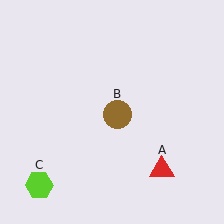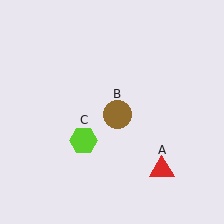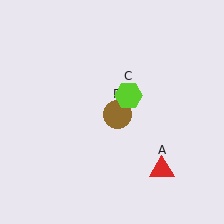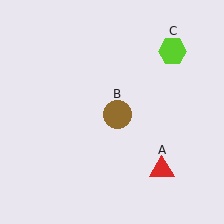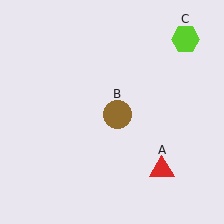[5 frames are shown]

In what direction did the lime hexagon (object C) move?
The lime hexagon (object C) moved up and to the right.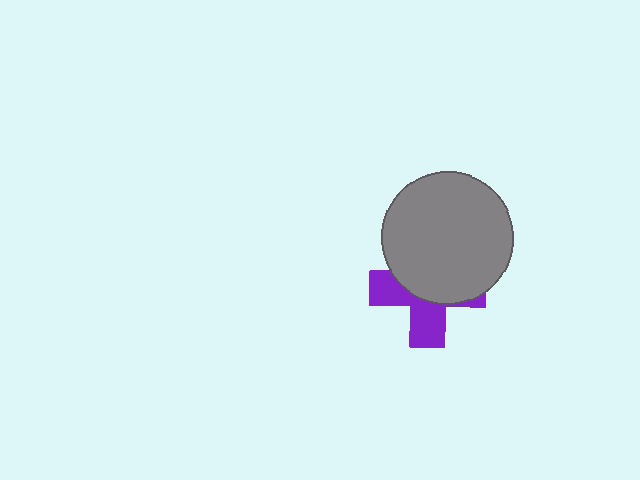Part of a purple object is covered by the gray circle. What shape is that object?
It is a cross.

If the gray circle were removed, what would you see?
You would see the complete purple cross.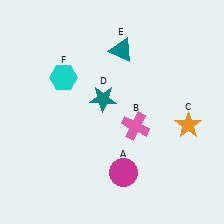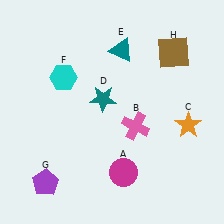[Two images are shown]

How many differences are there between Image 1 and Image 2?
There are 2 differences between the two images.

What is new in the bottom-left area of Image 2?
A purple pentagon (G) was added in the bottom-left area of Image 2.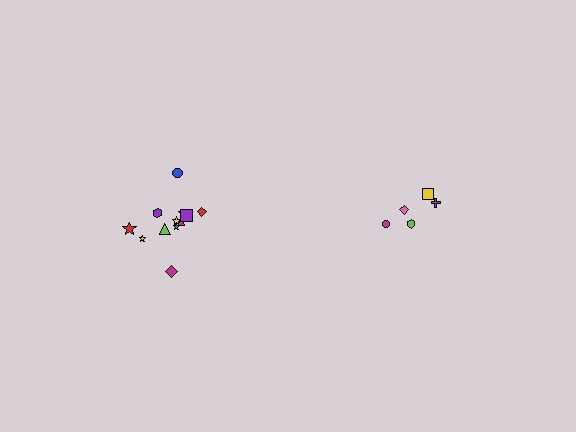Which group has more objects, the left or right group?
The left group.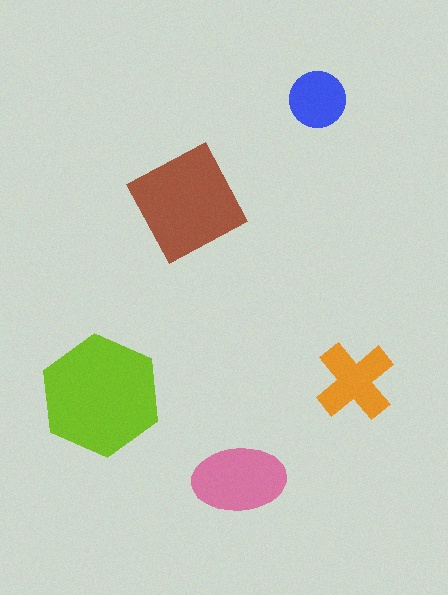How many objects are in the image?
There are 5 objects in the image.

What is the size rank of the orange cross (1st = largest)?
4th.